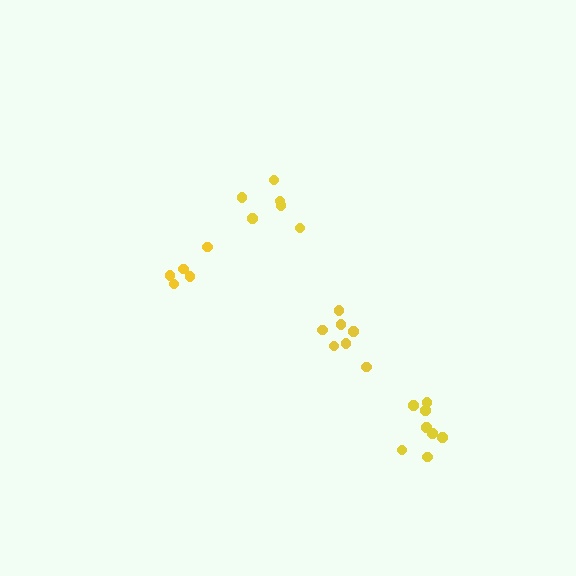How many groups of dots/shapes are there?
There are 4 groups.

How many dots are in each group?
Group 1: 7 dots, Group 2: 6 dots, Group 3: 8 dots, Group 4: 5 dots (26 total).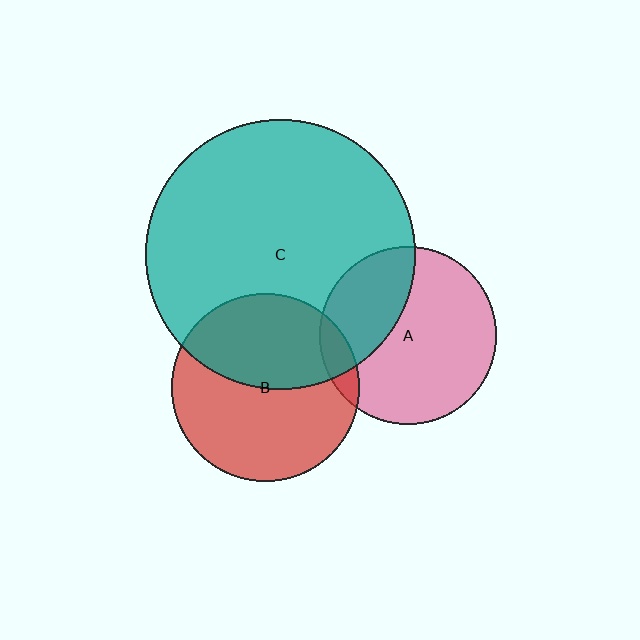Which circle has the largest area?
Circle C (teal).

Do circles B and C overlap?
Yes.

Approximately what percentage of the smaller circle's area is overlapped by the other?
Approximately 45%.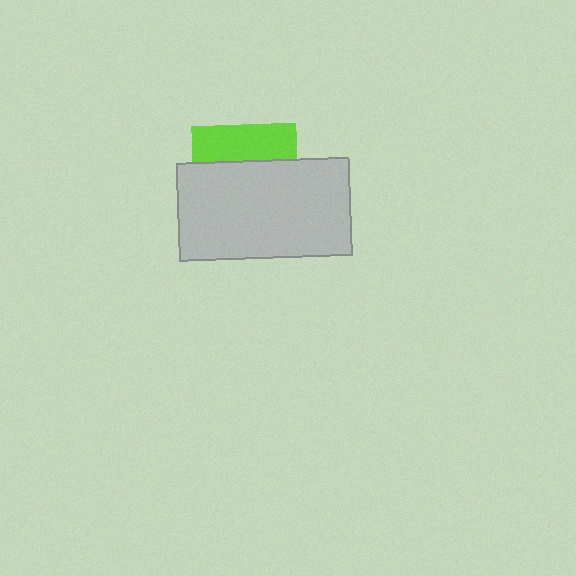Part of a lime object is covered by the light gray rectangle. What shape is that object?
It is a square.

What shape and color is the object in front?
The object in front is a light gray rectangle.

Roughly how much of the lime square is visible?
A small part of it is visible (roughly 34%).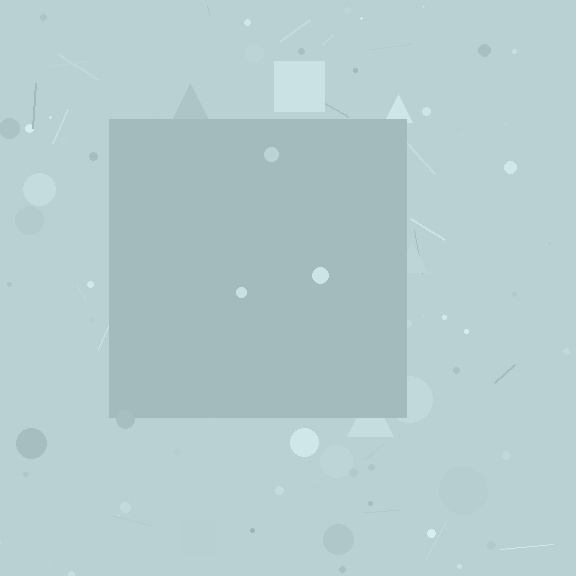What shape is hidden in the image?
A square is hidden in the image.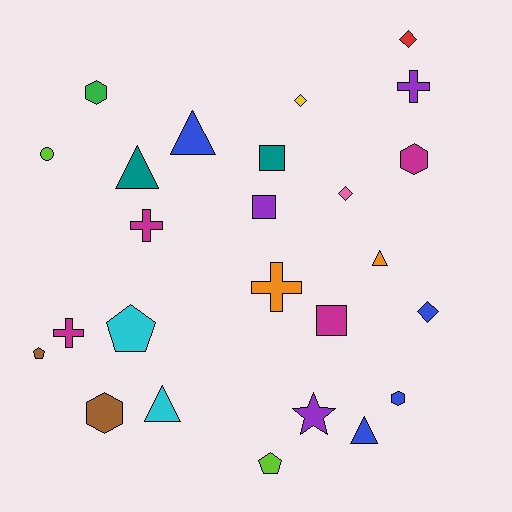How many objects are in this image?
There are 25 objects.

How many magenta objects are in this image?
There are 4 magenta objects.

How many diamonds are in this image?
There are 4 diamonds.